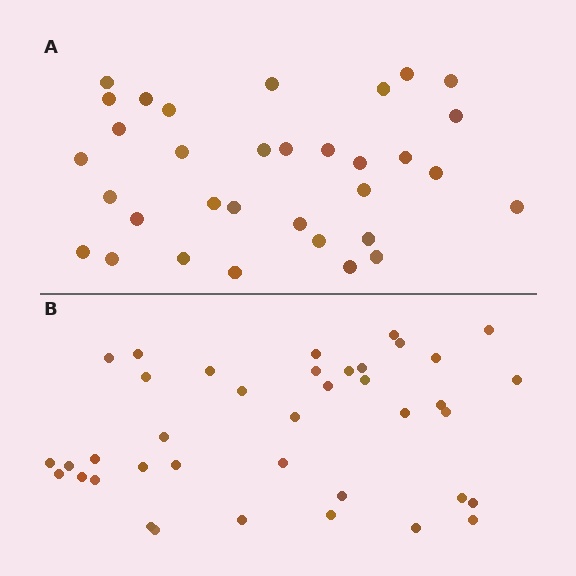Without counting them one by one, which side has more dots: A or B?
Region B (the bottom region) has more dots.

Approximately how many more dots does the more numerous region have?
Region B has about 6 more dots than region A.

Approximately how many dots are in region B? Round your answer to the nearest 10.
About 40 dots. (The exact count is 39, which rounds to 40.)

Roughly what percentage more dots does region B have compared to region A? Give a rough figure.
About 20% more.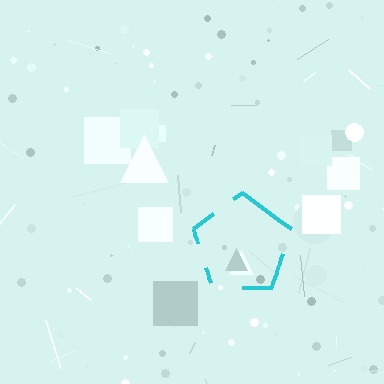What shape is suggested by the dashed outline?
The dashed outline suggests a pentagon.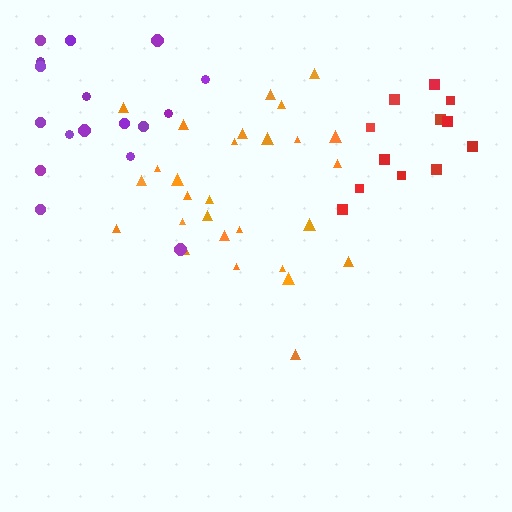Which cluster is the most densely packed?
Orange.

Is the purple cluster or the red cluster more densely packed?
Red.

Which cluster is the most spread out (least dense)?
Purple.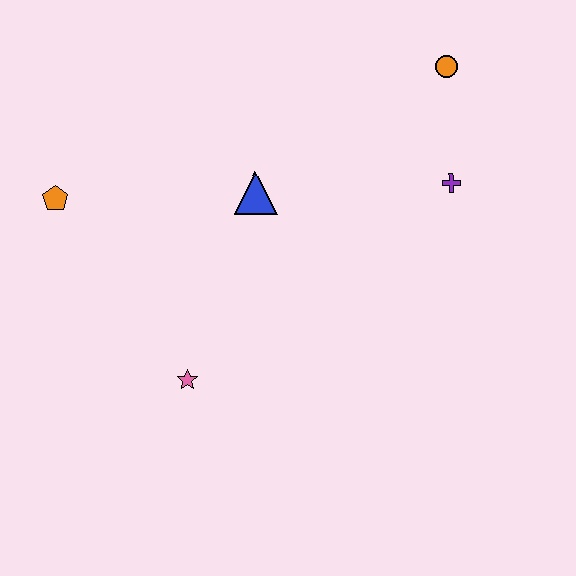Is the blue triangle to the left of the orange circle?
Yes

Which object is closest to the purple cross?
The orange circle is closest to the purple cross.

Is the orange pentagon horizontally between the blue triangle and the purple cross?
No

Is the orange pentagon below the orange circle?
Yes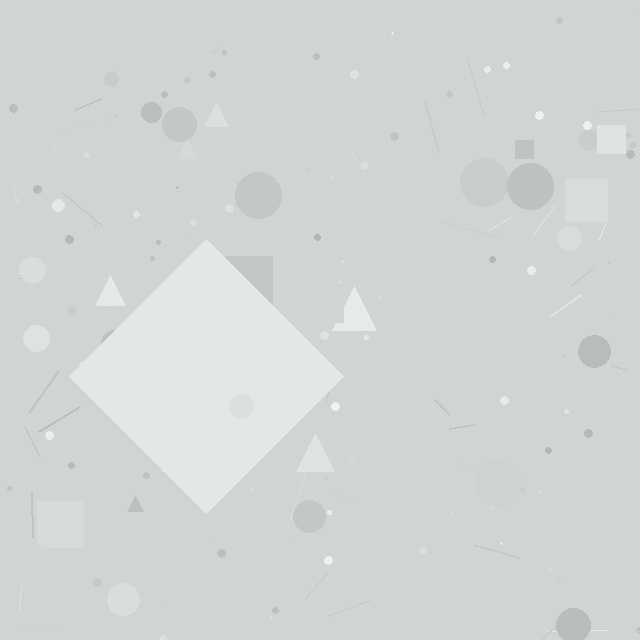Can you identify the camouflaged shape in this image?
The camouflaged shape is a diamond.